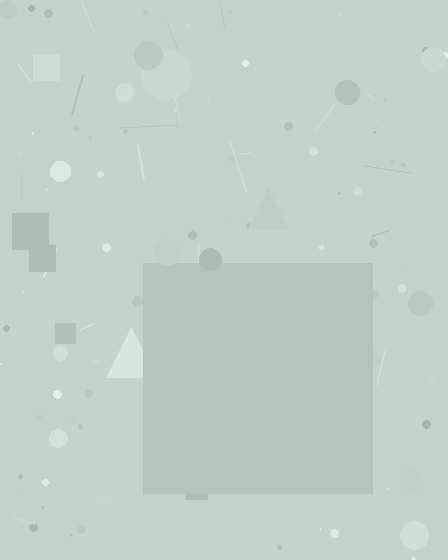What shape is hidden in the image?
A square is hidden in the image.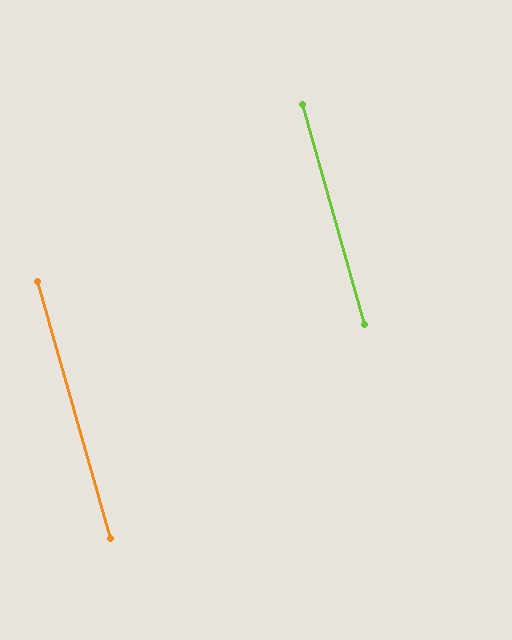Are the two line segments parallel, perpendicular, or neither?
Parallel — their directions differ by only 0.1°.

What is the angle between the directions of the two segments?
Approximately 0 degrees.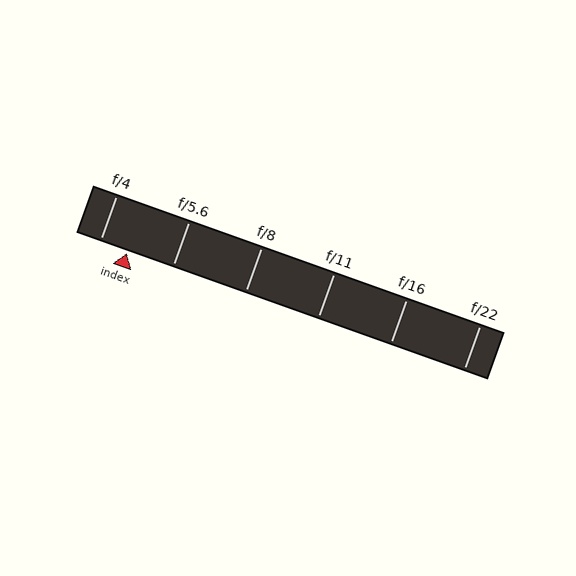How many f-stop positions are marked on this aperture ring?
There are 6 f-stop positions marked.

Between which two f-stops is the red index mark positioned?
The index mark is between f/4 and f/5.6.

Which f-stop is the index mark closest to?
The index mark is closest to f/4.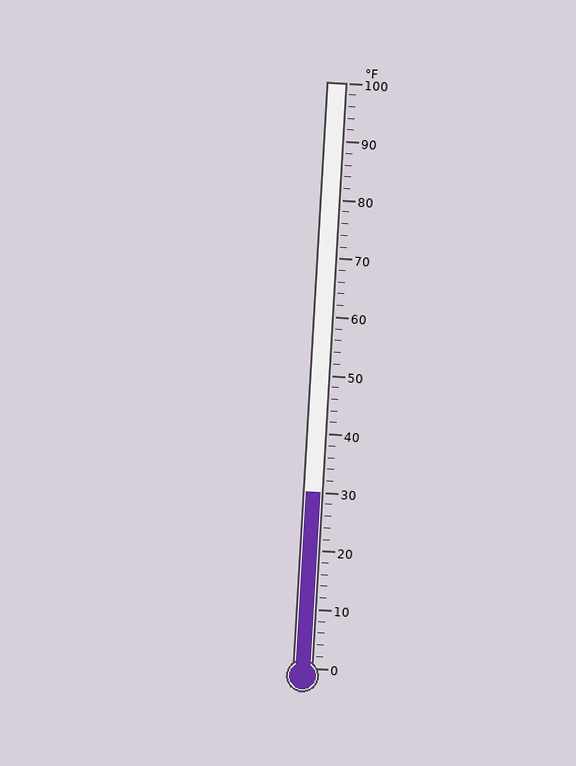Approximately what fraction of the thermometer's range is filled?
The thermometer is filled to approximately 30% of its range.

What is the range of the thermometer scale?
The thermometer scale ranges from 0°F to 100°F.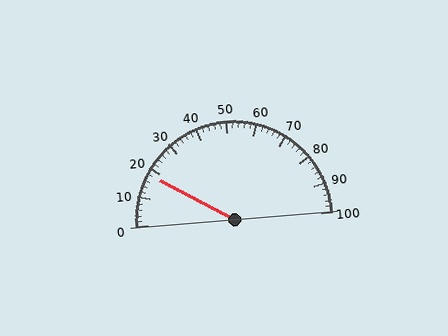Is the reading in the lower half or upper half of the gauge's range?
The reading is in the lower half of the range (0 to 100).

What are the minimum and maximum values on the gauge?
The gauge ranges from 0 to 100.